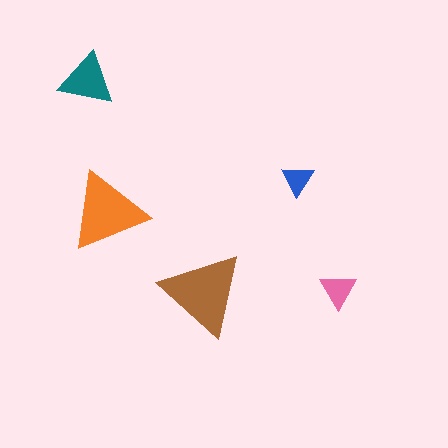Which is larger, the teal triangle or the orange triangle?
The orange one.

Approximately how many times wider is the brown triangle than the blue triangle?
About 2.5 times wider.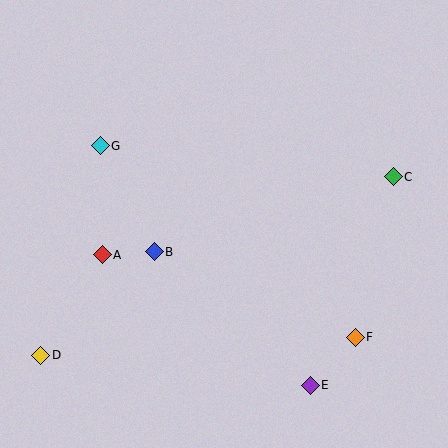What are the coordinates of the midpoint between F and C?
The midpoint between F and C is at (374, 257).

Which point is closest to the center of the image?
Point B at (154, 252) is closest to the center.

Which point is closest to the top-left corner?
Point G is closest to the top-left corner.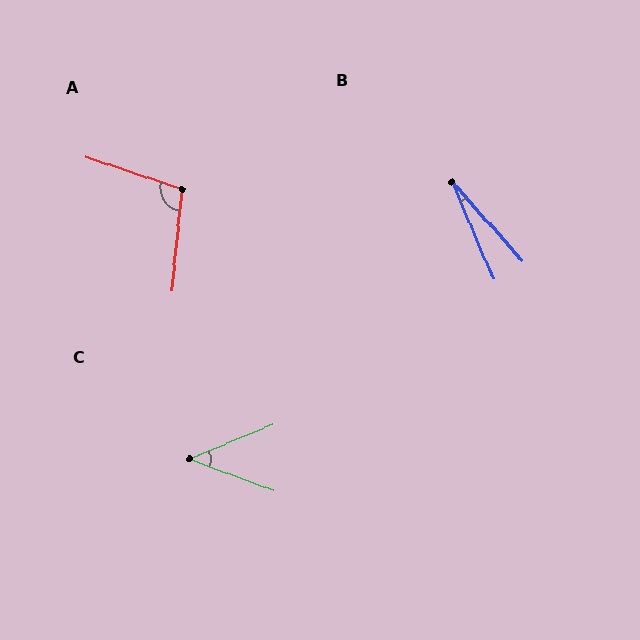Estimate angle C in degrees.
Approximately 43 degrees.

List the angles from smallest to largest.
B (19°), C (43°), A (103°).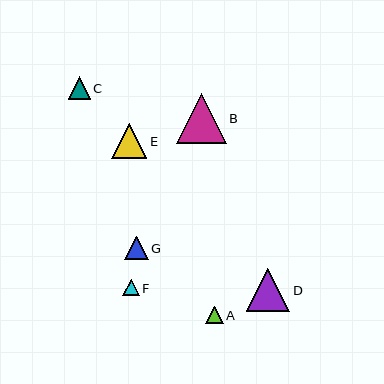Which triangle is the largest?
Triangle B is the largest with a size of approximately 50 pixels.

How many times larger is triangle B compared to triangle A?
Triangle B is approximately 2.9 times the size of triangle A.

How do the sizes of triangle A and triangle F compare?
Triangle A and triangle F are approximately the same size.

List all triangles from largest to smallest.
From largest to smallest: B, D, E, G, C, A, F.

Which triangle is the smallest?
Triangle F is the smallest with a size of approximately 17 pixels.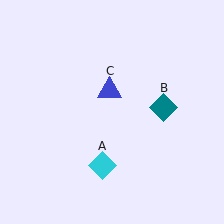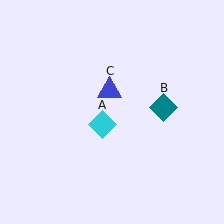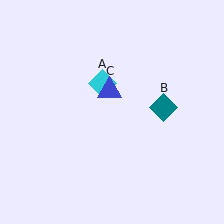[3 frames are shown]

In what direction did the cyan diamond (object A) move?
The cyan diamond (object A) moved up.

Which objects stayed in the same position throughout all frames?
Teal diamond (object B) and blue triangle (object C) remained stationary.